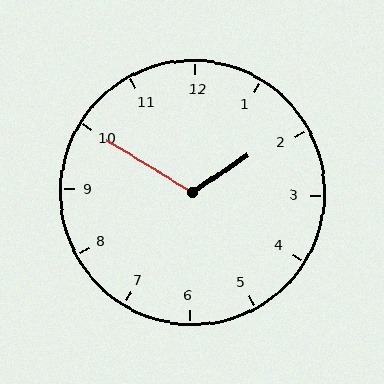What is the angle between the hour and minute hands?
Approximately 115 degrees.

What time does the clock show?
1:50.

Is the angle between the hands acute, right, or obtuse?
It is obtuse.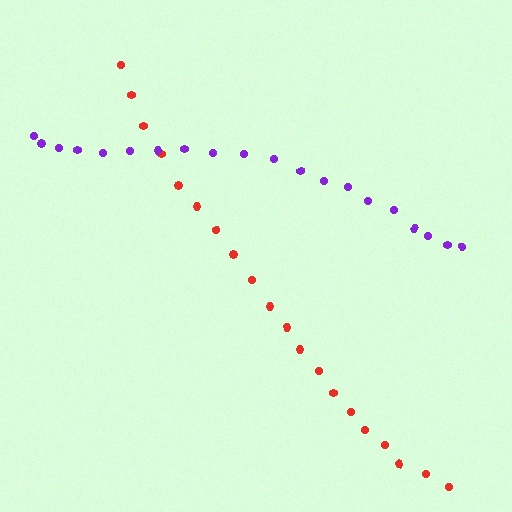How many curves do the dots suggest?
There are 2 distinct paths.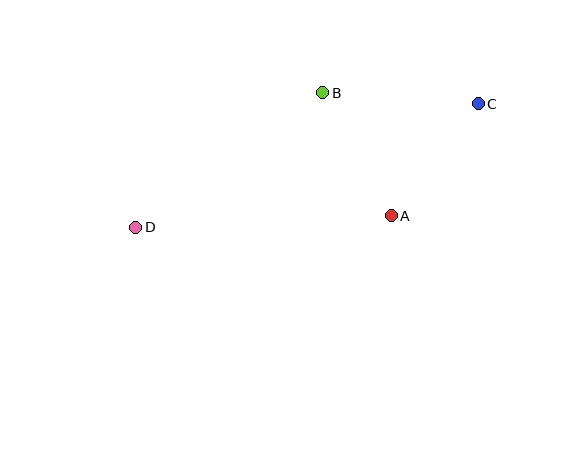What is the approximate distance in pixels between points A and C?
The distance between A and C is approximately 142 pixels.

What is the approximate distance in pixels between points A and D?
The distance between A and D is approximately 256 pixels.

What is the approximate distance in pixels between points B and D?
The distance between B and D is approximately 230 pixels.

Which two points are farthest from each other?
Points C and D are farthest from each other.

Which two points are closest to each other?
Points A and B are closest to each other.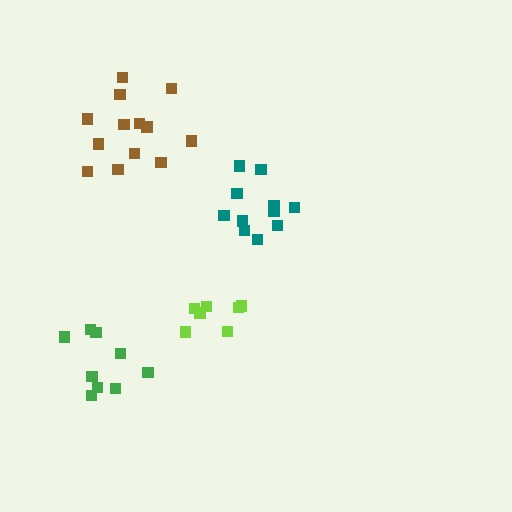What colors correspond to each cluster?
The clusters are colored: teal, lime, brown, green.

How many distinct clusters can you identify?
There are 4 distinct clusters.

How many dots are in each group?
Group 1: 11 dots, Group 2: 7 dots, Group 3: 13 dots, Group 4: 9 dots (40 total).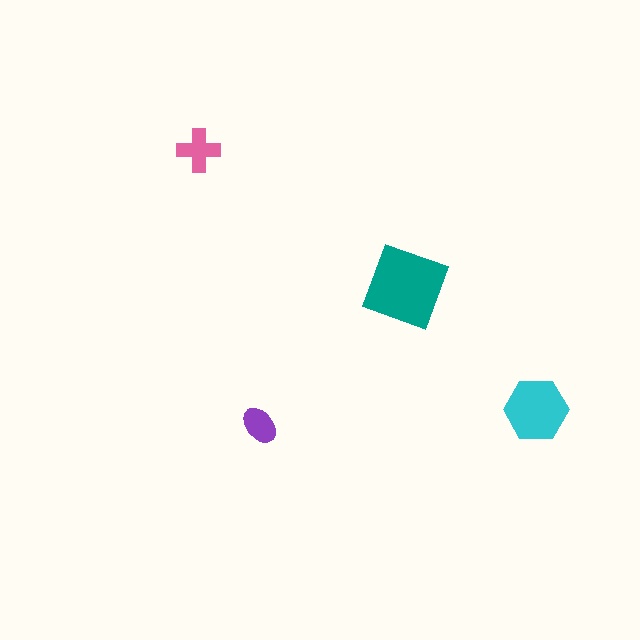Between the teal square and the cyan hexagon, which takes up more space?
The teal square.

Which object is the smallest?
The purple ellipse.